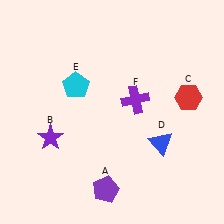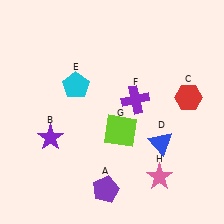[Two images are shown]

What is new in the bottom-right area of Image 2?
A lime square (G) was added in the bottom-right area of Image 2.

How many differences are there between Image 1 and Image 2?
There are 2 differences between the two images.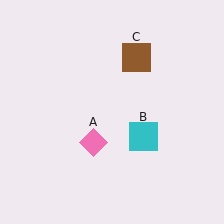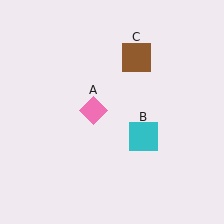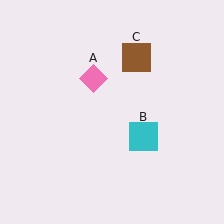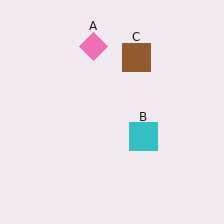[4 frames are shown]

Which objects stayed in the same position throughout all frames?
Cyan square (object B) and brown square (object C) remained stationary.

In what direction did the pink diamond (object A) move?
The pink diamond (object A) moved up.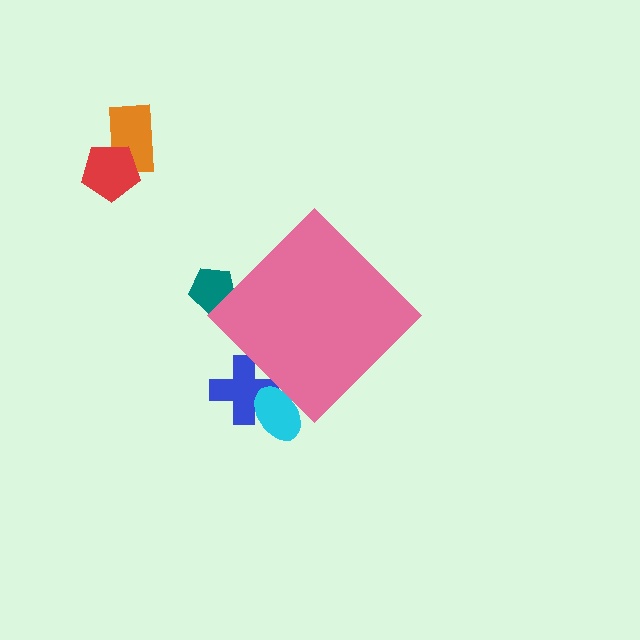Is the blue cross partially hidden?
Yes, the blue cross is partially hidden behind the pink diamond.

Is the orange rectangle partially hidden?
No, the orange rectangle is fully visible.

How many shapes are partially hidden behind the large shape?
3 shapes are partially hidden.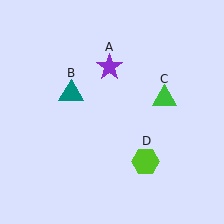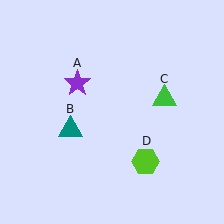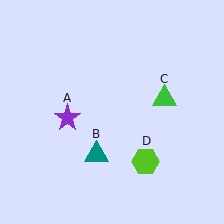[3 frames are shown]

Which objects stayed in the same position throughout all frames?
Green triangle (object C) and lime hexagon (object D) remained stationary.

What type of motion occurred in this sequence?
The purple star (object A), teal triangle (object B) rotated counterclockwise around the center of the scene.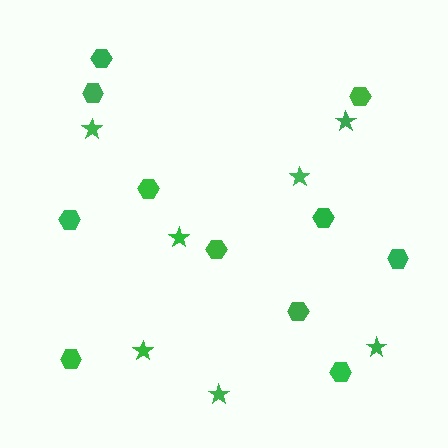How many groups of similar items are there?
There are 2 groups: one group of stars (7) and one group of hexagons (11).